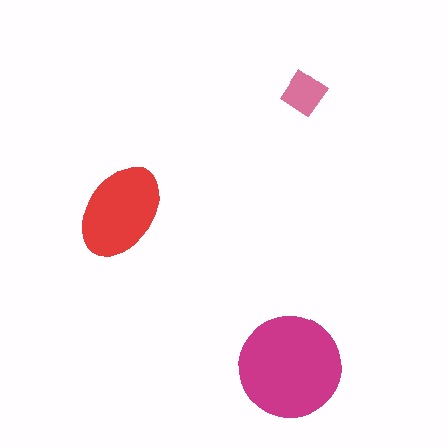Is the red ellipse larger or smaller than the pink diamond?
Larger.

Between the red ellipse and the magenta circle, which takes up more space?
The magenta circle.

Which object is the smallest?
The pink diamond.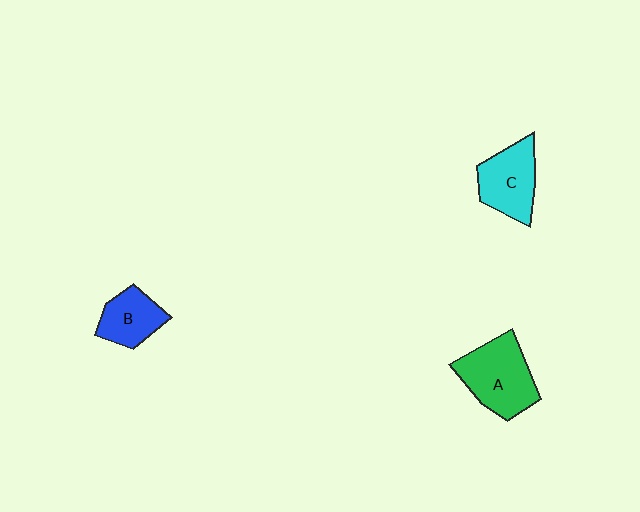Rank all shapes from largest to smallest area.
From largest to smallest: A (green), C (cyan), B (blue).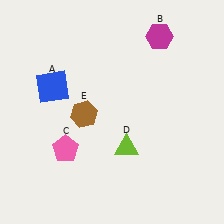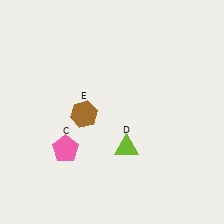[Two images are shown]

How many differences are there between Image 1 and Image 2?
There are 2 differences between the two images.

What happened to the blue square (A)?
The blue square (A) was removed in Image 2. It was in the top-left area of Image 1.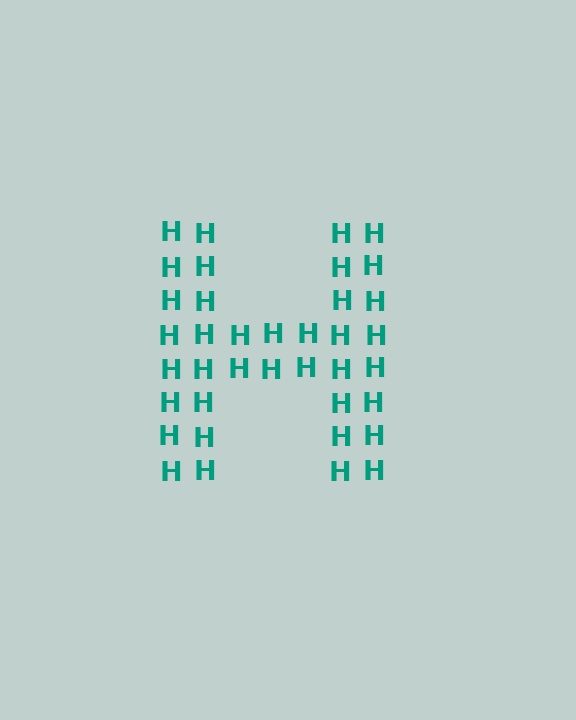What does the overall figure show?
The overall figure shows the letter H.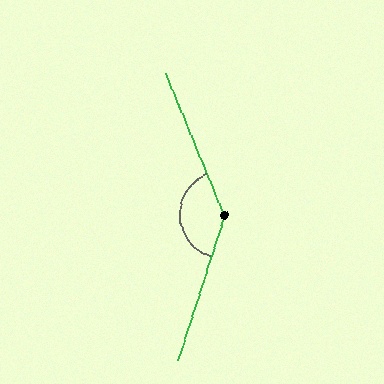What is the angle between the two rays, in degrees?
Approximately 140 degrees.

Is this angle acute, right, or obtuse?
It is obtuse.